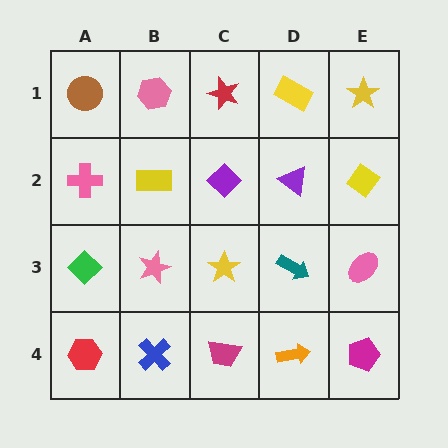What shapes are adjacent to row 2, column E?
A yellow star (row 1, column E), a pink ellipse (row 3, column E), a purple triangle (row 2, column D).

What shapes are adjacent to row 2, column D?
A yellow rectangle (row 1, column D), a teal arrow (row 3, column D), a purple diamond (row 2, column C), a yellow diamond (row 2, column E).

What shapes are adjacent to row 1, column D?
A purple triangle (row 2, column D), a red star (row 1, column C), a yellow star (row 1, column E).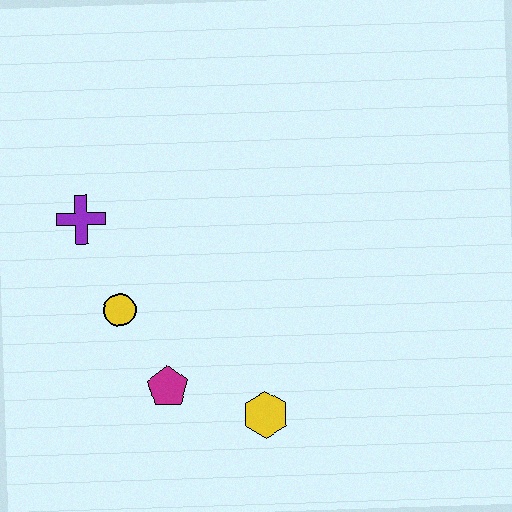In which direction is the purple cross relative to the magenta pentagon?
The purple cross is above the magenta pentagon.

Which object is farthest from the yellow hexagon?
The purple cross is farthest from the yellow hexagon.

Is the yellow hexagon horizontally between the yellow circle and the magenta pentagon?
No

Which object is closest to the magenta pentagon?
The yellow circle is closest to the magenta pentagon.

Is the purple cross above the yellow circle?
Yes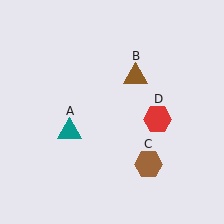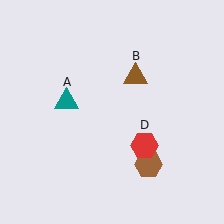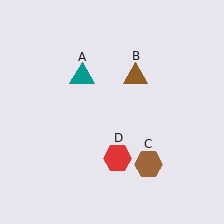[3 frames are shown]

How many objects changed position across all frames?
2 objects changed position: teal triangle (object A), red hexagon (object D).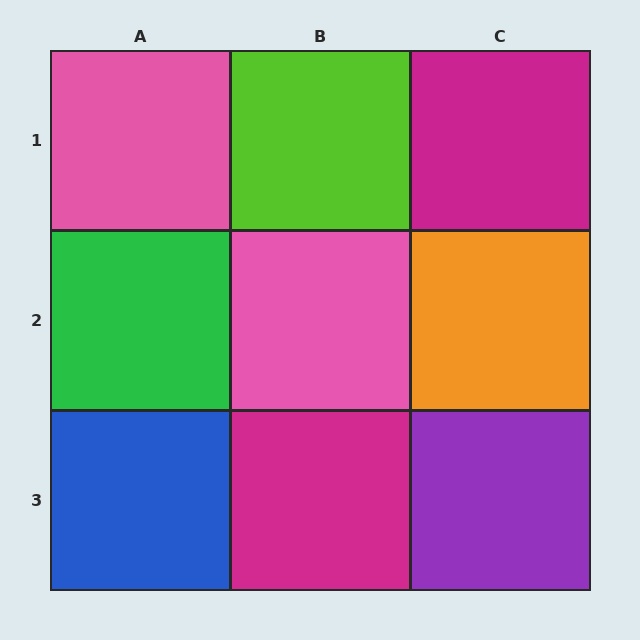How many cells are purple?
1 cell is purple.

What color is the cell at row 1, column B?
Lime.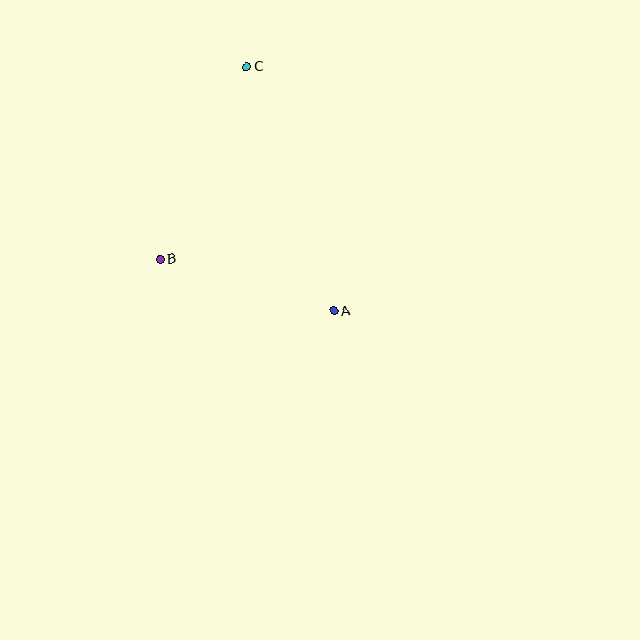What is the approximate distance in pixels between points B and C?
The distance between B and C is approximately 211 pixels.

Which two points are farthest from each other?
Points A and C are farthest from each other.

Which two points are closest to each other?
Points A and B are closest to each other.